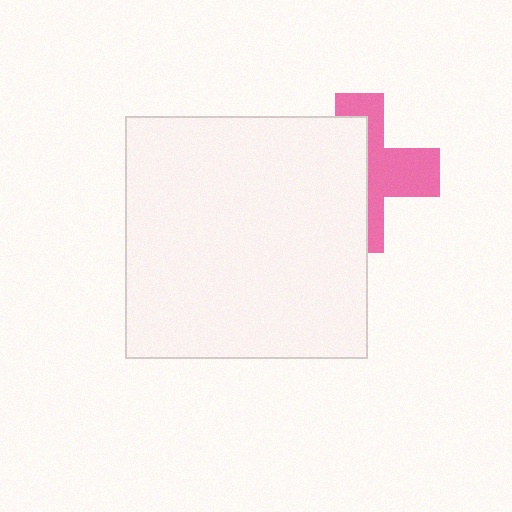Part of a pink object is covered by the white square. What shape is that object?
It is a cross.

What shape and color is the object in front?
The object in front is a white square.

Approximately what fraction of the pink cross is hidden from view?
Roughly 54% of the pink cross is hidden behind the white square.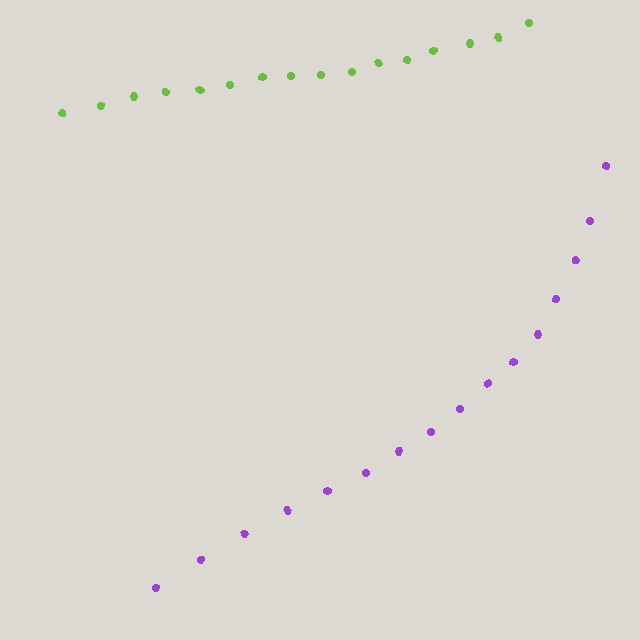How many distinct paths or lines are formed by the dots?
There are 2 distinct paths.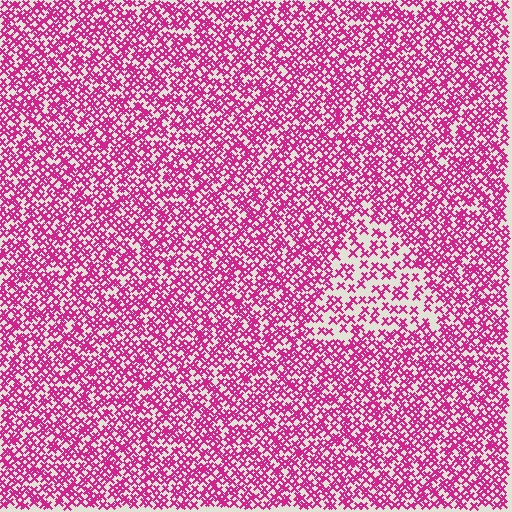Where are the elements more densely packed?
The elements are more densely packed outside the triangle boundary.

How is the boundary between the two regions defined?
The boundary is defined by a change in element density (approximately 2.0x ratio). All elements are the same color, size, and shape.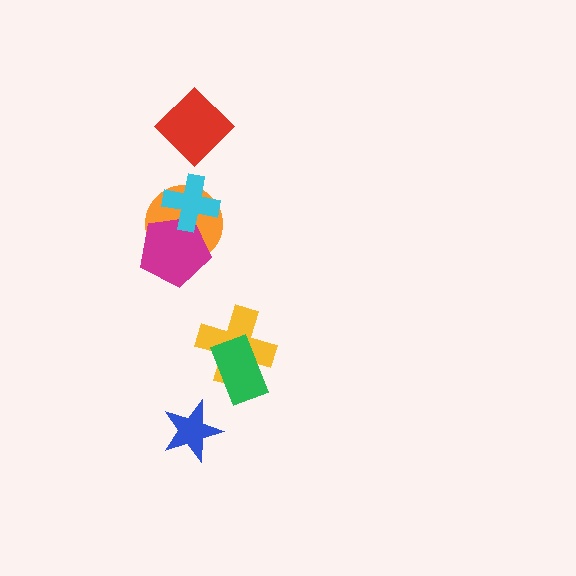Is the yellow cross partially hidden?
Yes, it is partially covered by another shape.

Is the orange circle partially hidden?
Yes, it is partially covered by another shape.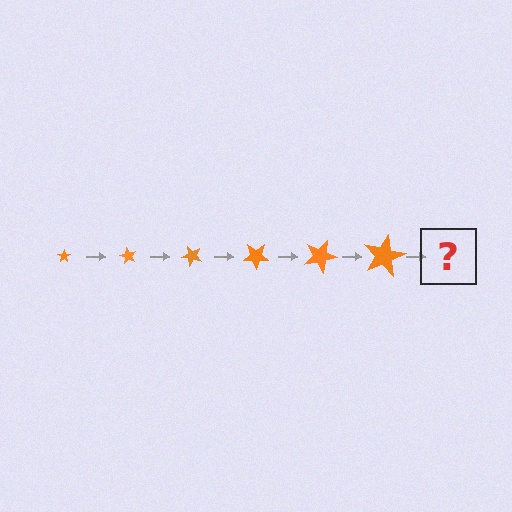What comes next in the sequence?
The next element should be a star, larger than the previous one and rotated 360 degrees from the start.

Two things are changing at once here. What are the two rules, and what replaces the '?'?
The two rules are that the star grows larger each step and it rotates 60 degrees each step. The '?' should be a star, larger than the previous one and rotated 360 degrees from the start.